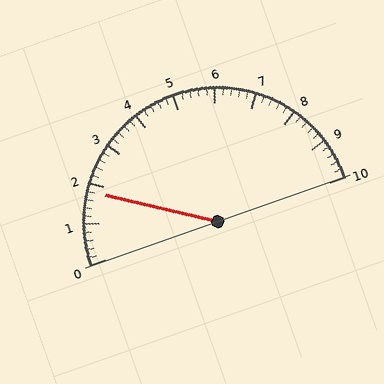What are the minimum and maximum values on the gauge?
The gauge ranges from 0 to 10.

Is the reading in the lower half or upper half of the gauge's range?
The reading is in the lower half of the range (0 to 10).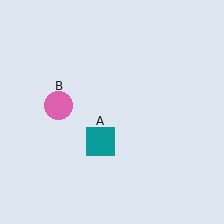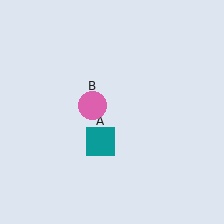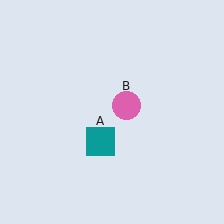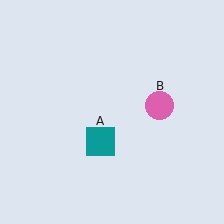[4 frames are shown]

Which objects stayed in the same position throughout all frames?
Teal square (object A) remained stationary.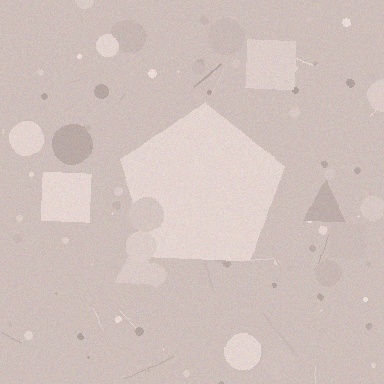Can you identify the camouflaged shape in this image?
The camouflaged shape is a pentagon.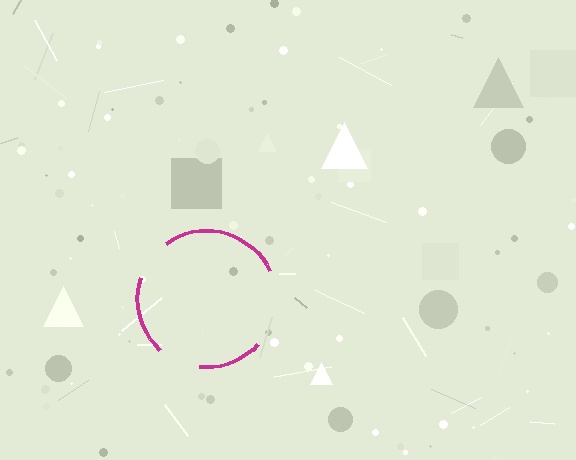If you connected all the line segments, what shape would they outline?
They would outline a circle.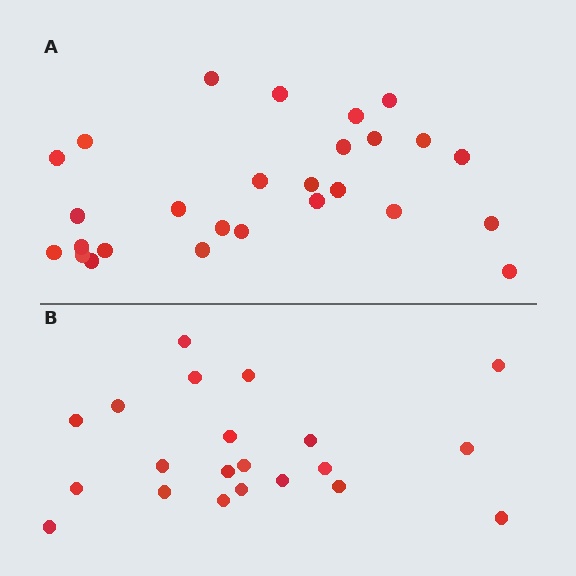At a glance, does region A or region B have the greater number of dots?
Region A (the top region) has more dots.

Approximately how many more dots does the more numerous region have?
Region A has about 6 more dots than region B.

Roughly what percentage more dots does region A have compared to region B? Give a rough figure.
About 30% more.